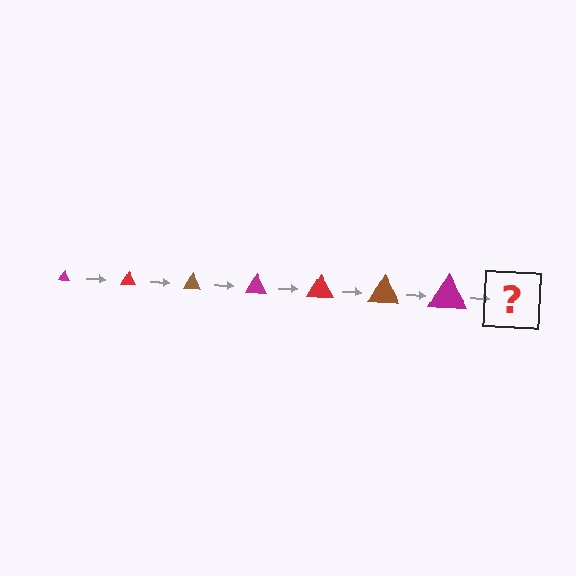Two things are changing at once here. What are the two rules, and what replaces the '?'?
The two rules are that the triangle grows larger each step and the color cycles through magenta, red, and brown. The '?' should be a red triangle, larger than the previous one.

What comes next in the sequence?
The next element should be a red triangle, larger than the previous one.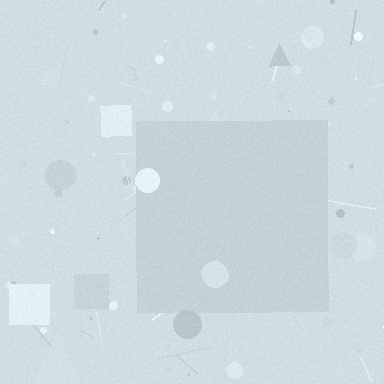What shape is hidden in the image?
A square is hidden in the image.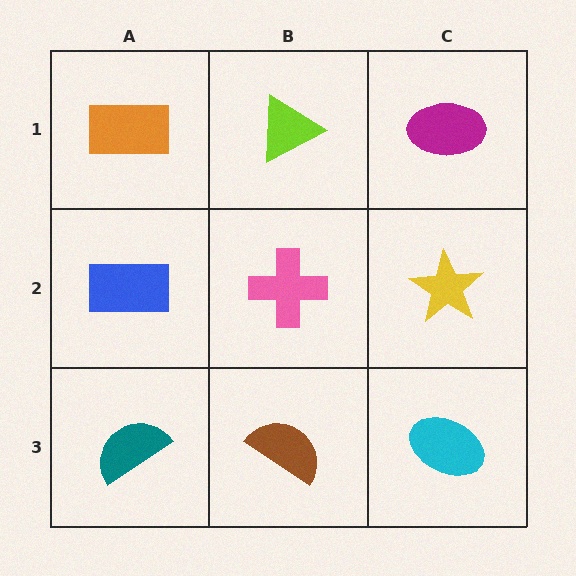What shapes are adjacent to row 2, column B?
A lime triangle (row 1, column B), a brown semicircle (row 3, column B), a blue rectangle (row 2, column A), a yellow star (row 2, column C).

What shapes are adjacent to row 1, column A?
A blue rectangle (row 2, column A), a lime triangle (row 1, column B).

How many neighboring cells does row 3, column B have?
3.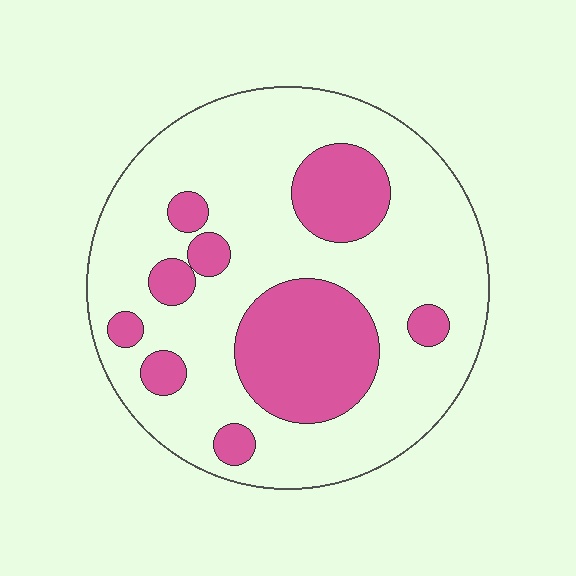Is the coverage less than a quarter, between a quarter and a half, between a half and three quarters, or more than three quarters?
Between a quarter and a half.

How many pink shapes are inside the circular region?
9.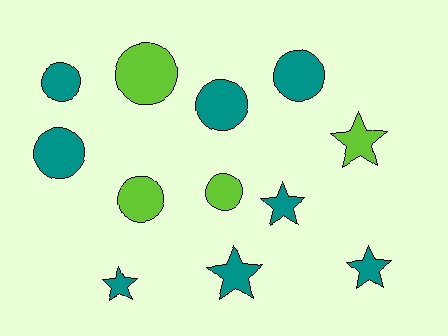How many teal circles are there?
There are 4 teal circles.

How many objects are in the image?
There are 12 objects.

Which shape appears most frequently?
Circle, with 7 objects.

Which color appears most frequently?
Teal, with 8 objects.